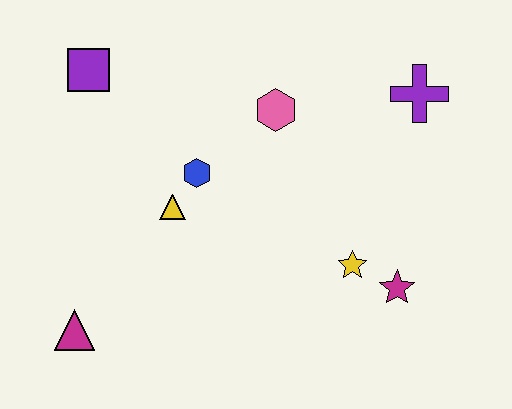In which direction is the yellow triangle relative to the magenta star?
The yellow triangle is to the left of the magenta star.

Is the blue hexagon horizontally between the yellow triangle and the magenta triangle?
No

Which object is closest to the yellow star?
The magenta star is closest to the yellow star.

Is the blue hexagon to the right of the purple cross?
No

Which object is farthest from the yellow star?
The purple square is farthest from the yellow star.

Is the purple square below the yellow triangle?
No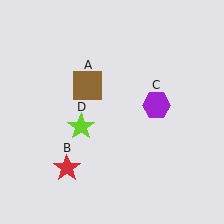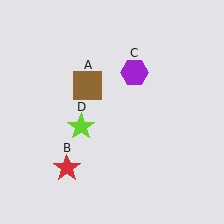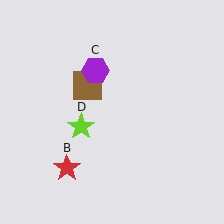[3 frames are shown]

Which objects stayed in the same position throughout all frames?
Brown square (object A) and red star (object B) and lime star (object D) remained stationary.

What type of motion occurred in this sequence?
The purple hexagon (object C) rotated counterclockwise around the center of the scene.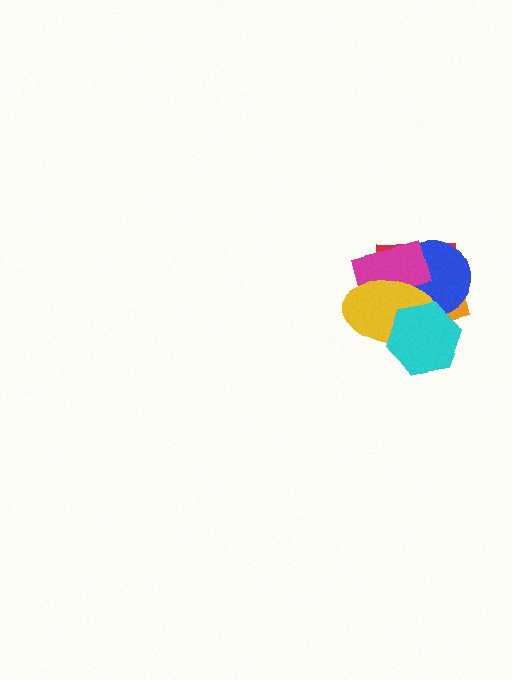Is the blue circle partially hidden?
Yes, it is partially covered by another shape.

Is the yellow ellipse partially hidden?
Yes, it is partially covered by another shape.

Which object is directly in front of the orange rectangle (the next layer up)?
The blue circle is directly in front of the orange rectangle.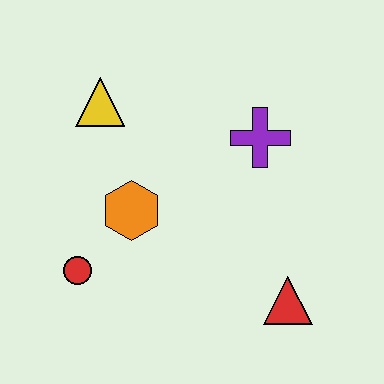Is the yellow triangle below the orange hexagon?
No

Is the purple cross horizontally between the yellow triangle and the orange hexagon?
No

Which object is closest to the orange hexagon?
The red circle is closest to the orange hexagon.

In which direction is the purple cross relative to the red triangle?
The purple cross is above the red triangle.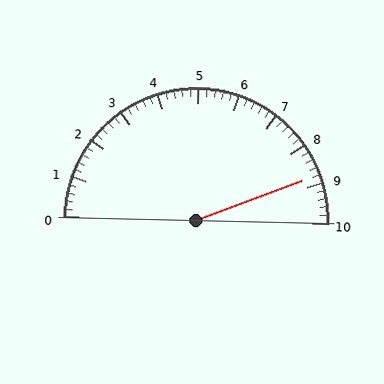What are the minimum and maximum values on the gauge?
The gauge ranges from 0 to 10.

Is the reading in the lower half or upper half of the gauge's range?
The reading is in the upper half of the range (0 to 10).